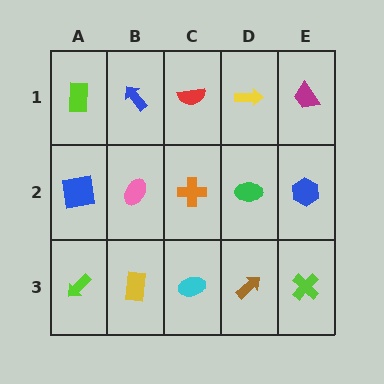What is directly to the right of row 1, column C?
A yellow arrow.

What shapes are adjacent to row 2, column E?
A magenta trapezoid (row 1, column E), a lime cross (row 3, column E), a green ellipse (row 2, column D).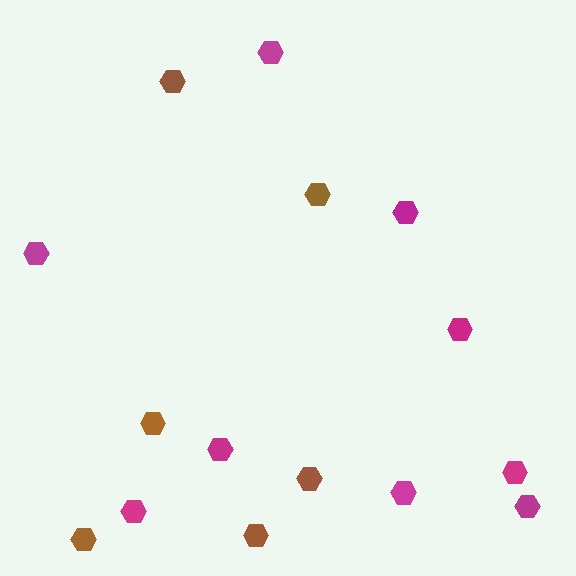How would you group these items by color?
There are 2 groups: one group of brown hexagons (6) and one group of magenta hexagons (9).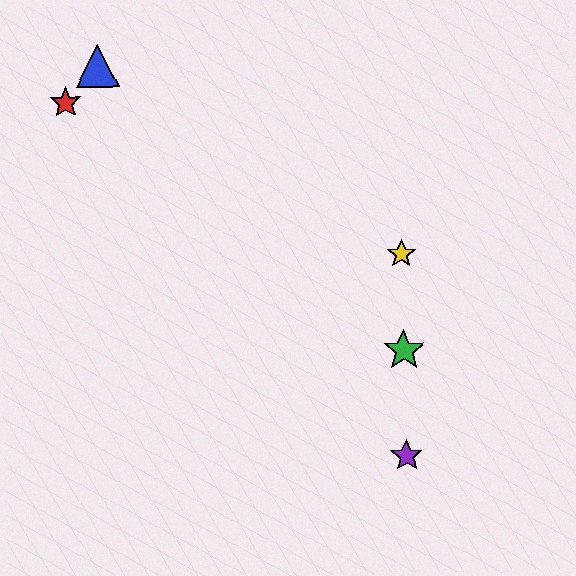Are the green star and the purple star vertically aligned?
Yes, both are at x≈404.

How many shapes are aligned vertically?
3 shapes (the green star, the yellow star, the purple star) are aligned vertically.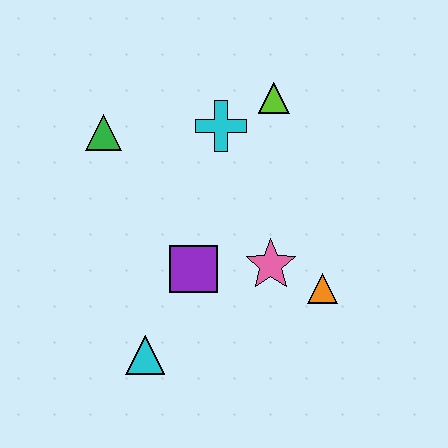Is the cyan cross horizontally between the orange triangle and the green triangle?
Yes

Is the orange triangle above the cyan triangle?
Yes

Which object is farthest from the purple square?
The lime triangle is farthest from the purple square.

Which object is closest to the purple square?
The pink star is closest to the purple square.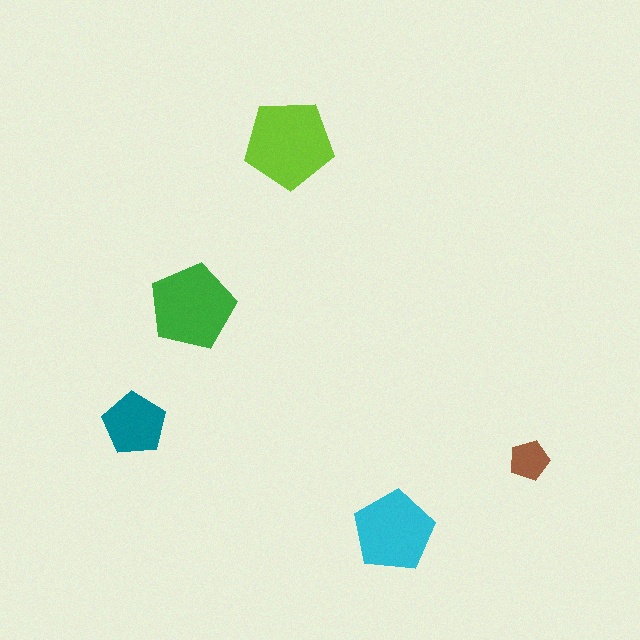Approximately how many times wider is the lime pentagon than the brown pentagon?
About 2.5 times wider.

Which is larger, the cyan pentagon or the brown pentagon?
The cyan one.